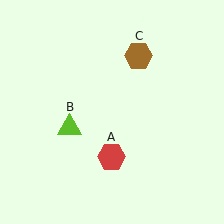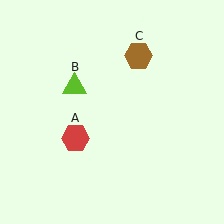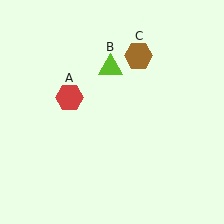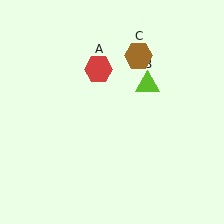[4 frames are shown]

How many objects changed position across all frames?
2 objects changed position: red hexagon (object A), lime triangle (object B).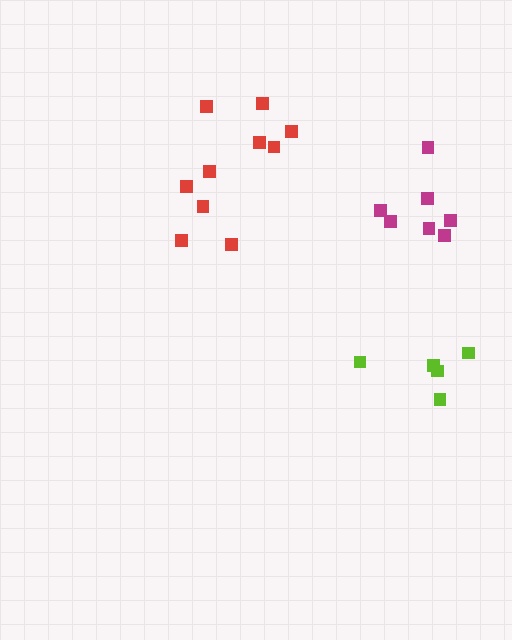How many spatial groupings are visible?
There are 3 spatial groupings.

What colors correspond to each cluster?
The clusters are colored: red, lime, magenta.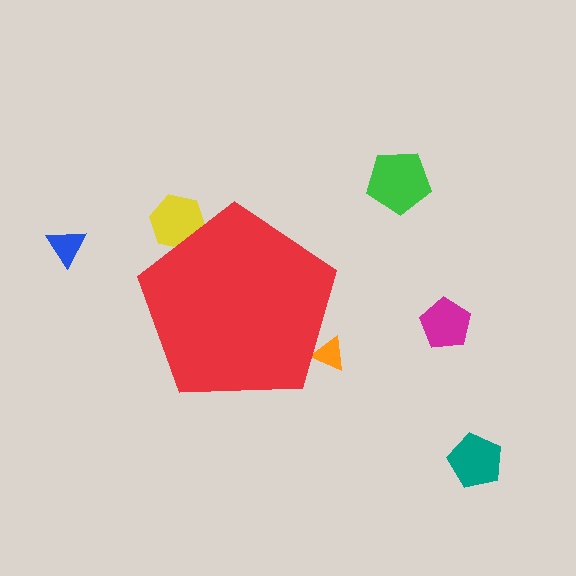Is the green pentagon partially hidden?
No, the green pentagon is fully visible.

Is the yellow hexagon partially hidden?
Yes, the yellow hexagon is partially hidden behind the red pentagon.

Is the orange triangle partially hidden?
Yes, the orange triangle is partially hidden behind the red pentagon.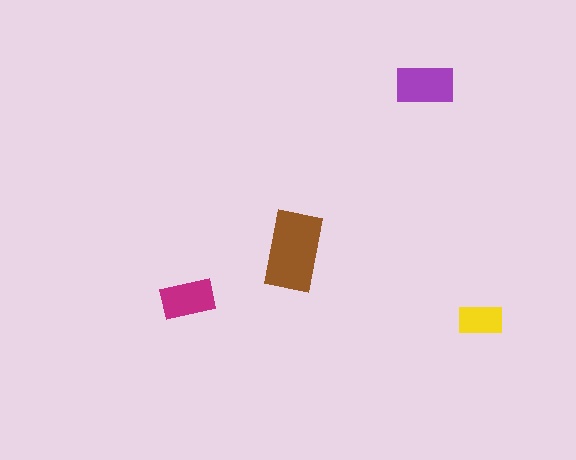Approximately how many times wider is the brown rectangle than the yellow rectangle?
About 2 times wider.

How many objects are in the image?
There are 4 objects in the image.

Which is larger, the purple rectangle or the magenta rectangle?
The purple one.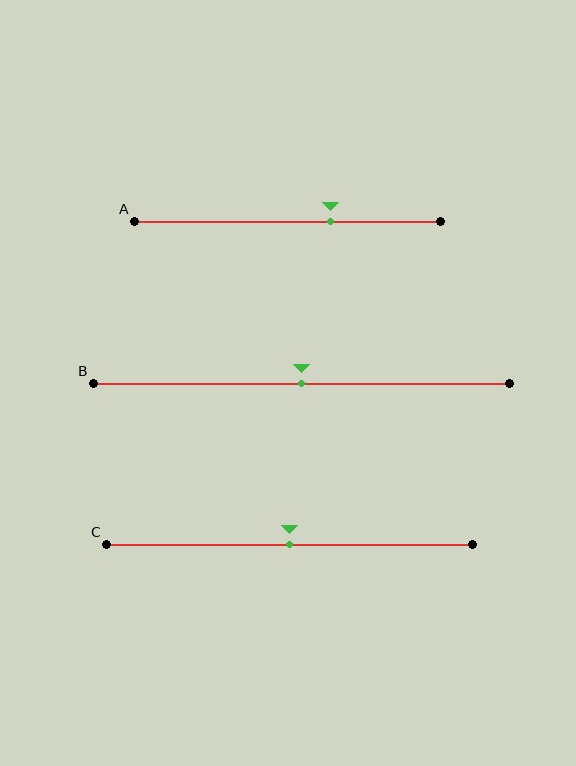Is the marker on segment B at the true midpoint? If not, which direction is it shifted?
Yes, the marker on segment B is at the true midpoint.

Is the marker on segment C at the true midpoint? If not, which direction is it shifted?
Yes, the marker on segment C is at the true midpoint.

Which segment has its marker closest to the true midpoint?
Segment B has its marker closest to the true midpoint.